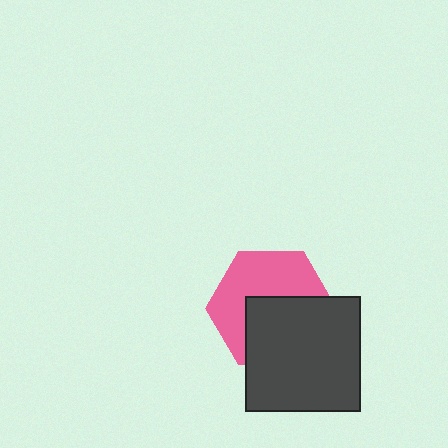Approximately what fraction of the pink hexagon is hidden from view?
Roughly 48% of the pink hexagon is hidden behind the dark gray square.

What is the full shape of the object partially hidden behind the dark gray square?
The partially hidden object is a pink hexagon.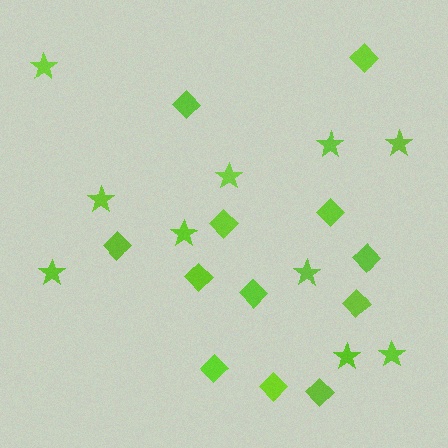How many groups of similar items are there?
There are 2 groups: one group of stars (10) and one group of diamonds (12).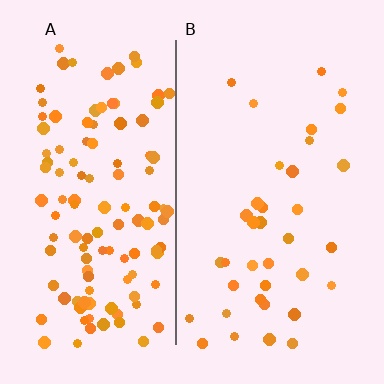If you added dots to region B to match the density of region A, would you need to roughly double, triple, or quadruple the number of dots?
Approximately triple.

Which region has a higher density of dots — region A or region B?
A (the left).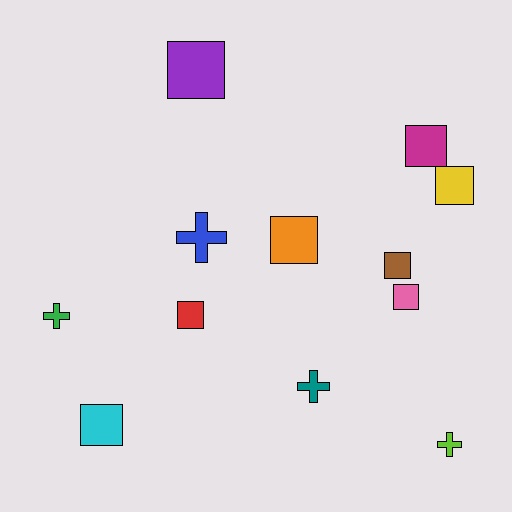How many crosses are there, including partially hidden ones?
There are 4 crosses.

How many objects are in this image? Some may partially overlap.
There are 12 objects.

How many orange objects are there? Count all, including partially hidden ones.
There is 1 orange object.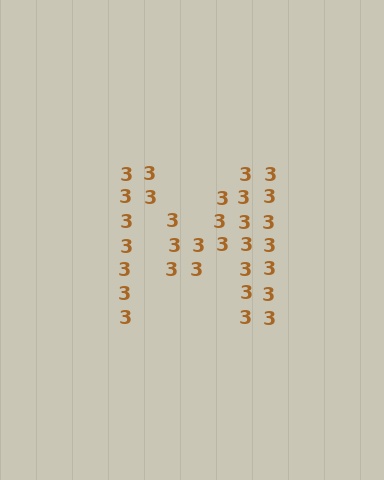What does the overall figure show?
The overall figure shows the letter M.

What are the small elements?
The small elements are digit 3's.